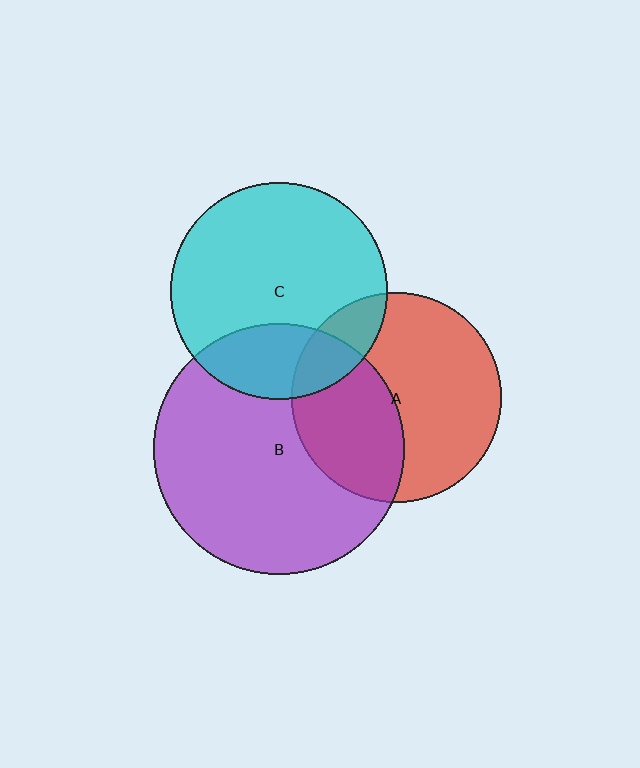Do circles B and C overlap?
Yes.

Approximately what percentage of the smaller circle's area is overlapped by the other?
Approximately 25%.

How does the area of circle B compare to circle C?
Approximately 1.3 times.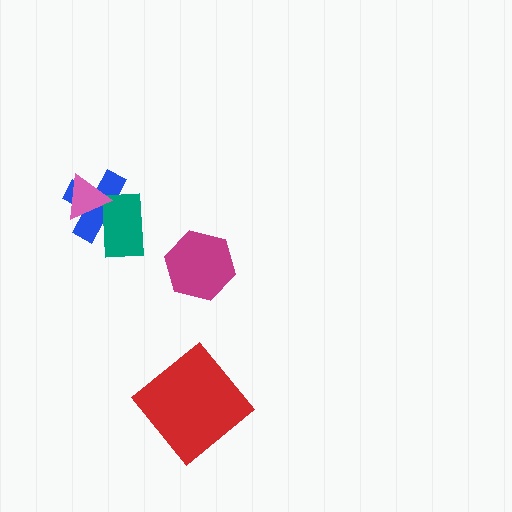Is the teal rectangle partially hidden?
Yes, it is partially covered by another shape.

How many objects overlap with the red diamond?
0 objects overlap with the red diamond.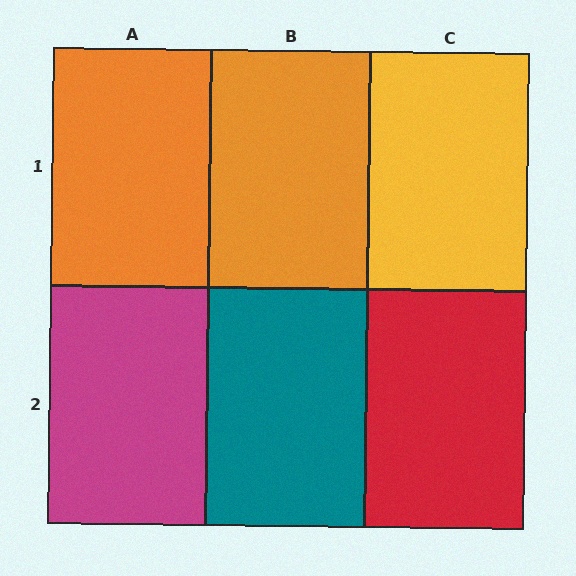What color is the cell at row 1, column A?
Orange.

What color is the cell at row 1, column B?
Orange.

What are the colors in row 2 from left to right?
Magenta, teal, red.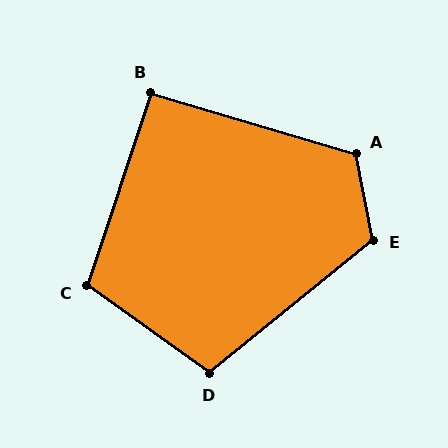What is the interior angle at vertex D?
Approximately 105 degrees (obtuse).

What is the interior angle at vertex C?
Approximately 107 degrees (obtuse).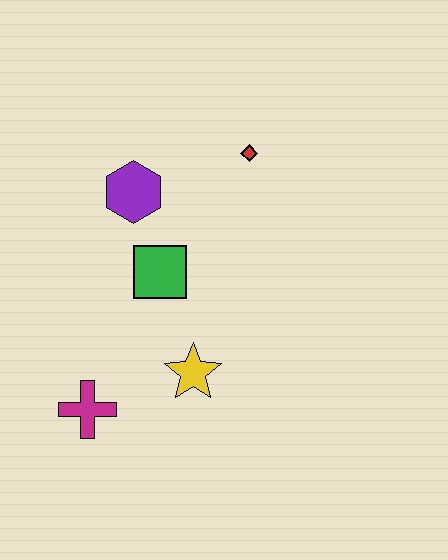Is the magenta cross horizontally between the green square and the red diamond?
No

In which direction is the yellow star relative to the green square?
The yellow star is below the green square.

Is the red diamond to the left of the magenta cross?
No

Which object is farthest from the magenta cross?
The red diamond is farthest from the magenta cross.